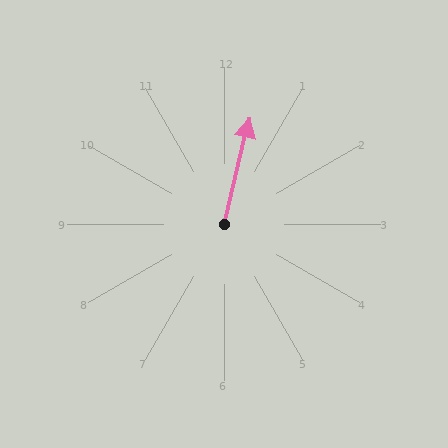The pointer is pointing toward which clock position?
Roughly 12 o'clock.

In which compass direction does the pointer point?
North.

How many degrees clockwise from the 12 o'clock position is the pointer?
Approximately 13 degrees.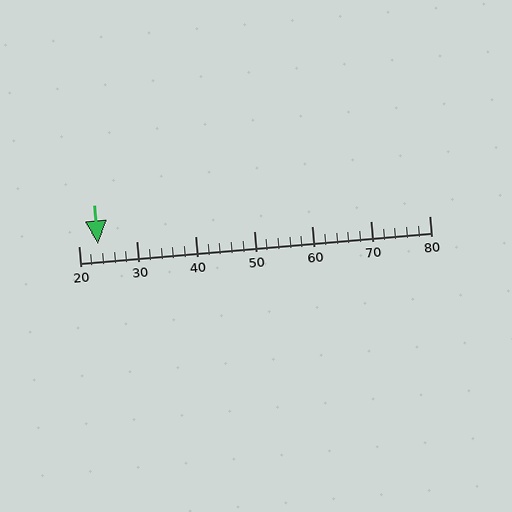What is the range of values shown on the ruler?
The ruler shows values from 20 to 80.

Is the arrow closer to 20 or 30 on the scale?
The arrow is closer to 20.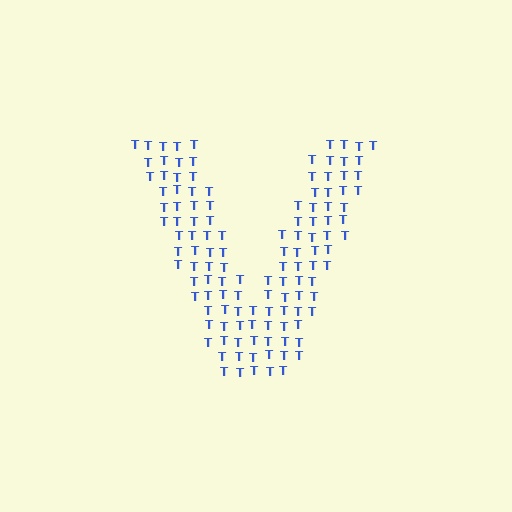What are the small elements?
The small elements are letter T's.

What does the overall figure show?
The overall figure shows the letter V.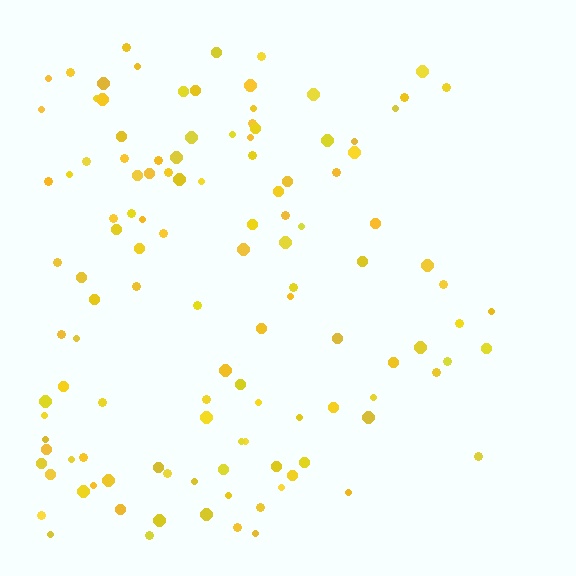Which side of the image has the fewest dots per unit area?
The right.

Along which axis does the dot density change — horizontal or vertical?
Horizontal.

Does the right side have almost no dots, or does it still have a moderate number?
Still a moderate number, just noticeably fewer than the left.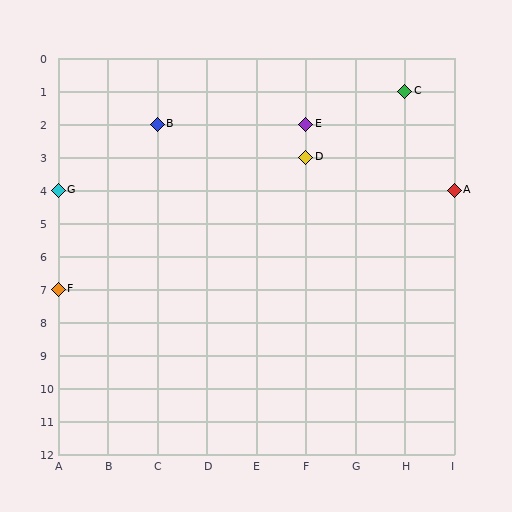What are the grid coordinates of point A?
Point A is at grid coordinates (I, 4).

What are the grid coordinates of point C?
Point C is at grid coordinates (H, 1).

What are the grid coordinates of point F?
Point F is at grid coordinates (A, 7).